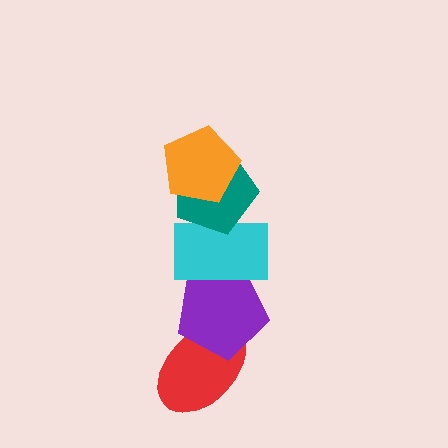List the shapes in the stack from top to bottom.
From top to bottom: the orange pentagon, the teal pentagon, the cyan rectangle, the purple pentagon, the red ellipse.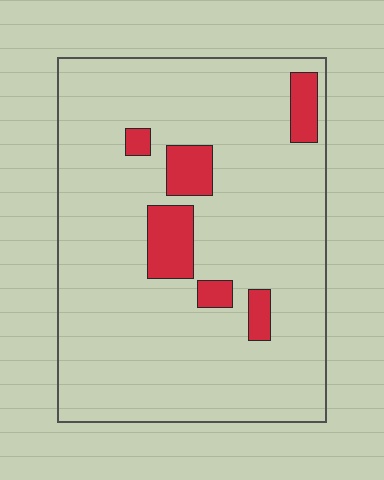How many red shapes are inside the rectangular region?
6.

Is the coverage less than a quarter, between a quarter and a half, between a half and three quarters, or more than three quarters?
Less than a quarter.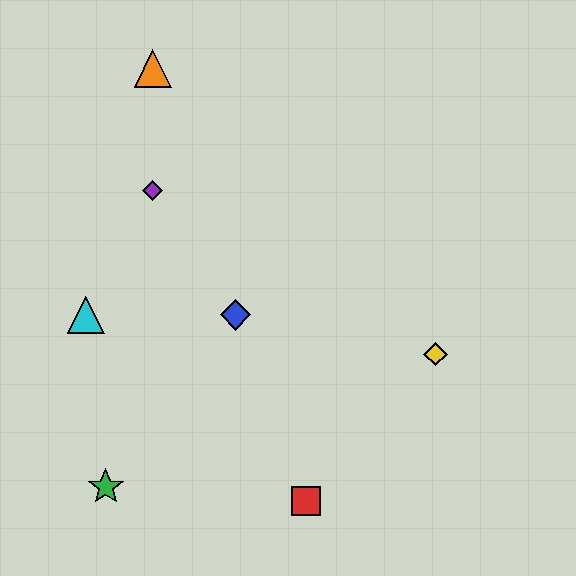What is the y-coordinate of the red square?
The red square is at y≈501.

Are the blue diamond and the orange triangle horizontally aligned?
No, the blue diamond is at y≈315 and the orange triangle is at y≈69.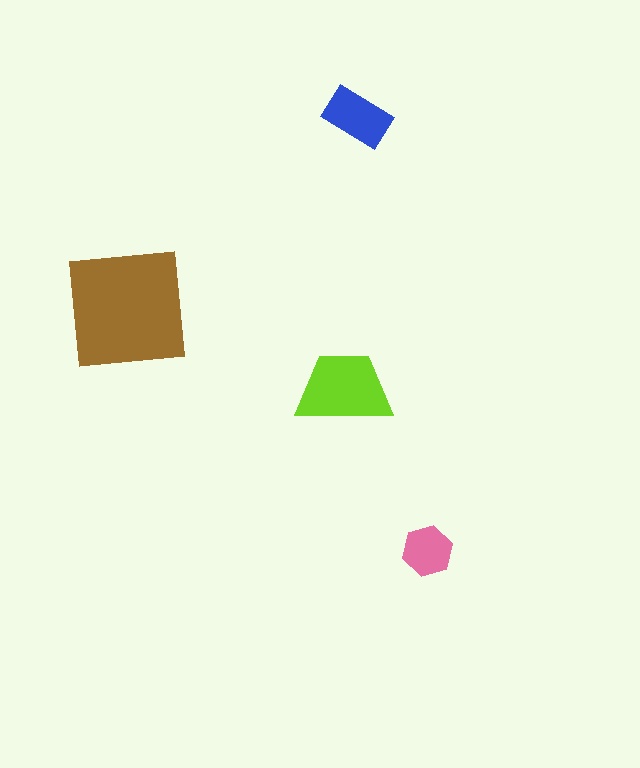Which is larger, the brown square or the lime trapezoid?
The brown square.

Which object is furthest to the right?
The pink hexagon is rightmost.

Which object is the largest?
The brown square.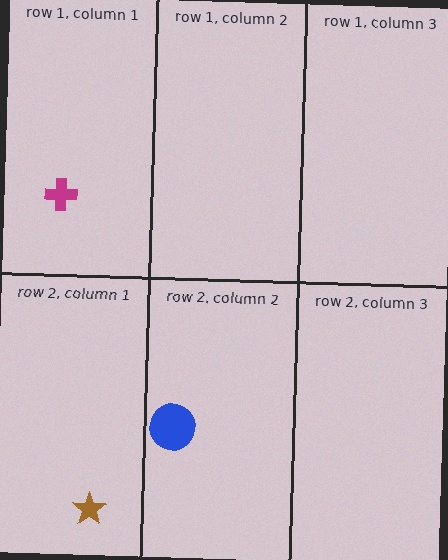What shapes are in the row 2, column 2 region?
The blue circle.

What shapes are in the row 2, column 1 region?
The brown star.